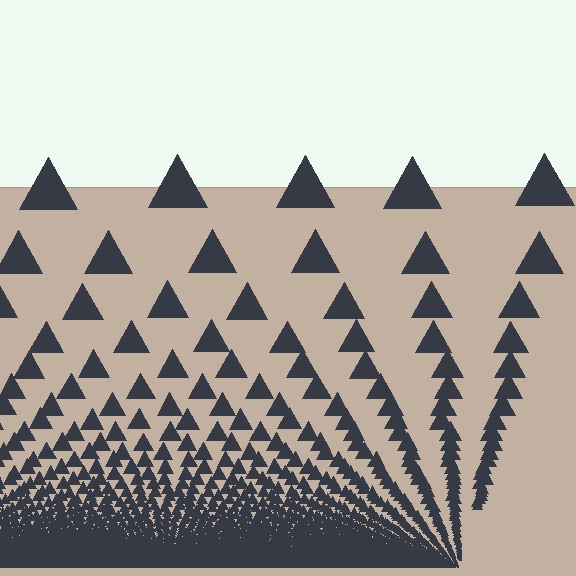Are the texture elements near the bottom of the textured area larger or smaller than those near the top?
Smaller. The gradient is inverted — elements near the bottom are smaller and denser.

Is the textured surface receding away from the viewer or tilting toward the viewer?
The surface appears to tilt toward the viewer. Texture elements get larger and sparser toward the top.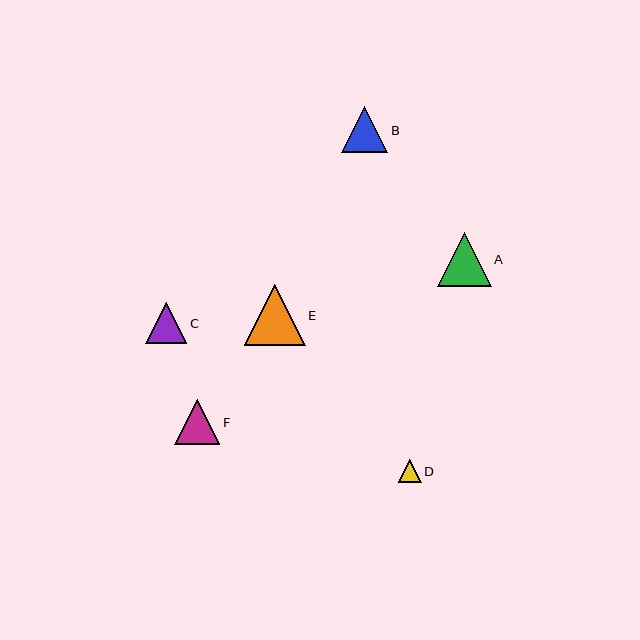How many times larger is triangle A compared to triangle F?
Triangle A is approximately 1.2 times the size of triangle F.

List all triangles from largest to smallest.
From largest to smallest: E, A, B, F, C, D.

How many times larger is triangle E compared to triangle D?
Triangle E is approximately 2.7 times the size of triangle D.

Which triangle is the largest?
Triangle E is the largest with a size of approximately 61 pixels.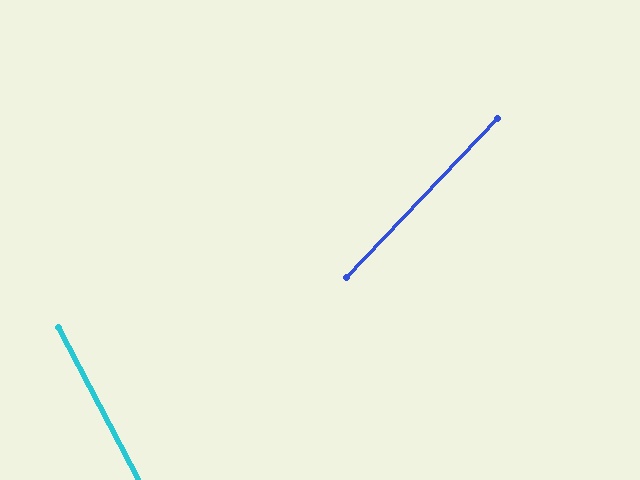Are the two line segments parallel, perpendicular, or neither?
Neither parallel nor perpendicular — they differ by about 71°.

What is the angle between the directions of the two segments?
Approximately 71 degrees.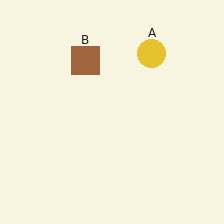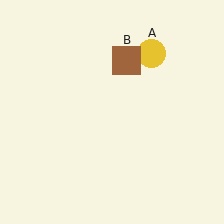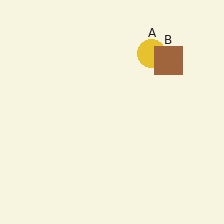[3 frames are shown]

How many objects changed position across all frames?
1 object changed position: brown square (object B).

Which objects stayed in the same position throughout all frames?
Yellow circle (object A) remained stationary.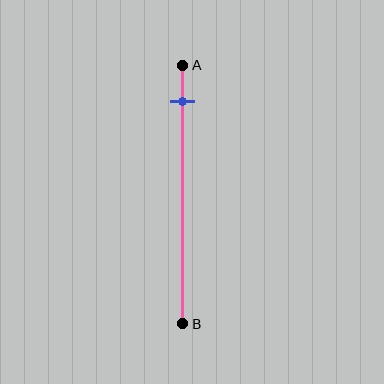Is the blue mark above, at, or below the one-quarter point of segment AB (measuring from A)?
The blue mark is above the one-quarter point of segment AB.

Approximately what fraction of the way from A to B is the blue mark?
The blue mark is approximately 15% of the way from A to B.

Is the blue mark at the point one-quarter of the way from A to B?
No, the mark is at about 15% from A, not at the 25% one-quarter point.